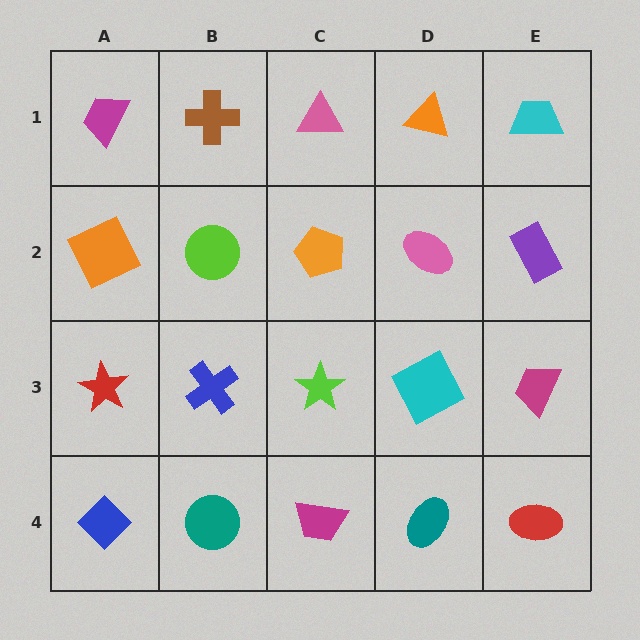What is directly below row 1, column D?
A pink ellipse.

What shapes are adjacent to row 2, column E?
A cyan trapezoid (row 1, column E), a magenta trapezoid (row 3, column E), a pink ellipse (row 2, column D).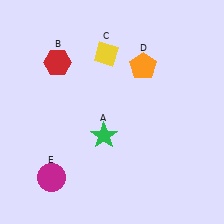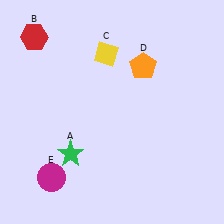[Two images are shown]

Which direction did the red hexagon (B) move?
The red hexagon (B) moved up.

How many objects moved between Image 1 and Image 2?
2 objects moved between the two images.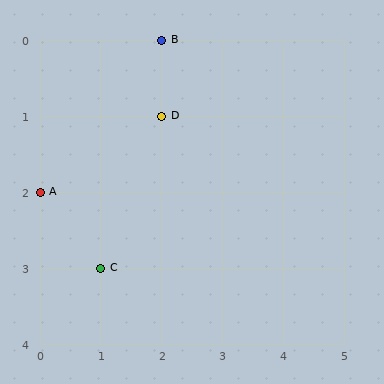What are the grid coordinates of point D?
Point D is at grid coordinates (2, 1).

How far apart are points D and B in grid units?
Points D and B are 1 row apart.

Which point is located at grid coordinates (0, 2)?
Point A is at (0, 2).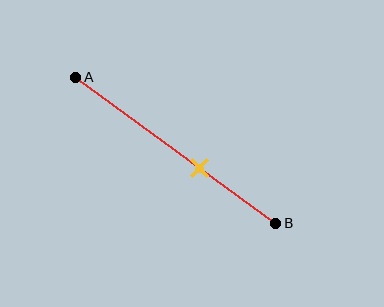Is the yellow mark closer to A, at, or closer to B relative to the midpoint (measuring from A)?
The yellow mark is closer to point B than the midpoint of segment AB.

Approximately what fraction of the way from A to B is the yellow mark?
The yellow mark is approximately 60% of the way from A to B.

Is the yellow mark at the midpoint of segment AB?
No, the mark is at about 60% from A, not at the 50% midpoint.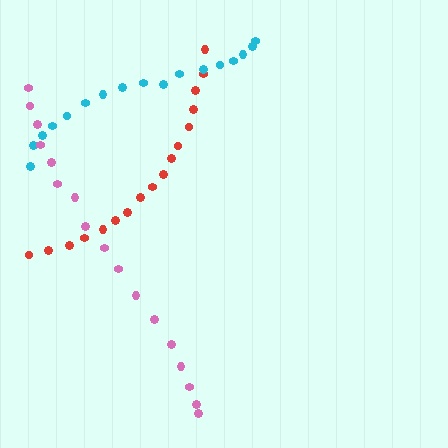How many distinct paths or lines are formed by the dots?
There are 3 distinct paths.